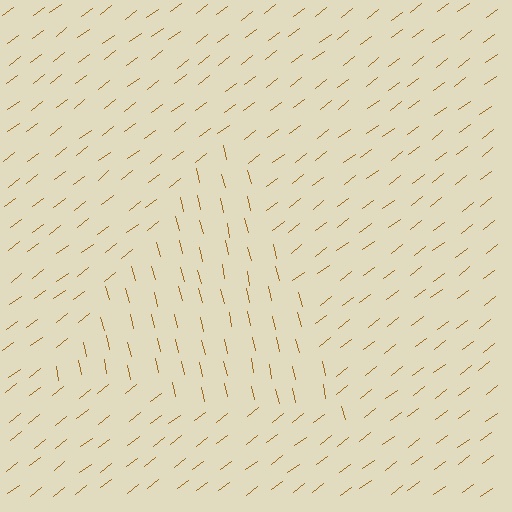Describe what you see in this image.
The image is filled with small brown line segments. A triangle region in the image has lines oriented differently from the surrounding lines, creating a visible texture boundary.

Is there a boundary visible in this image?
Yes, there is a texture boundary formed by a change in line orientation.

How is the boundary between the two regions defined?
The boundary is defined purely by a change in line orientation (approximately 66 degrees difference). All lines are the same color and thickness.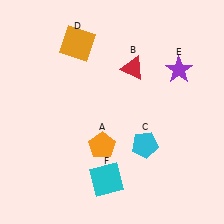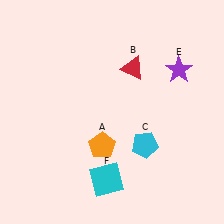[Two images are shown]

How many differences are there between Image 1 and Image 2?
There is 1 difference between the two images.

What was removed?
The orange square (D) was removed in Image 2.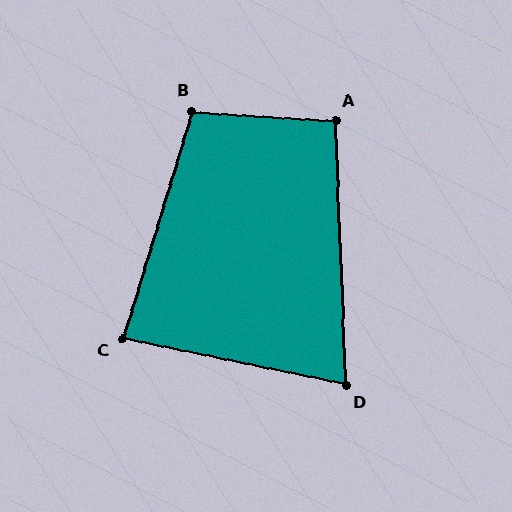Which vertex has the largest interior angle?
B, at approximately 104 degrees.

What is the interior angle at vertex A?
Approximately 96 degrees (obtuse).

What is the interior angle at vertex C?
Approximately 84 degrees (acute).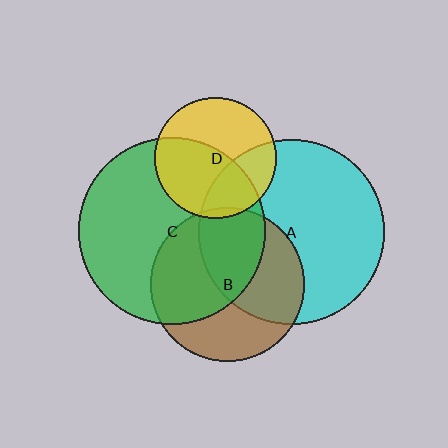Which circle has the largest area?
Circle C (green).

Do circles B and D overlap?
Yes.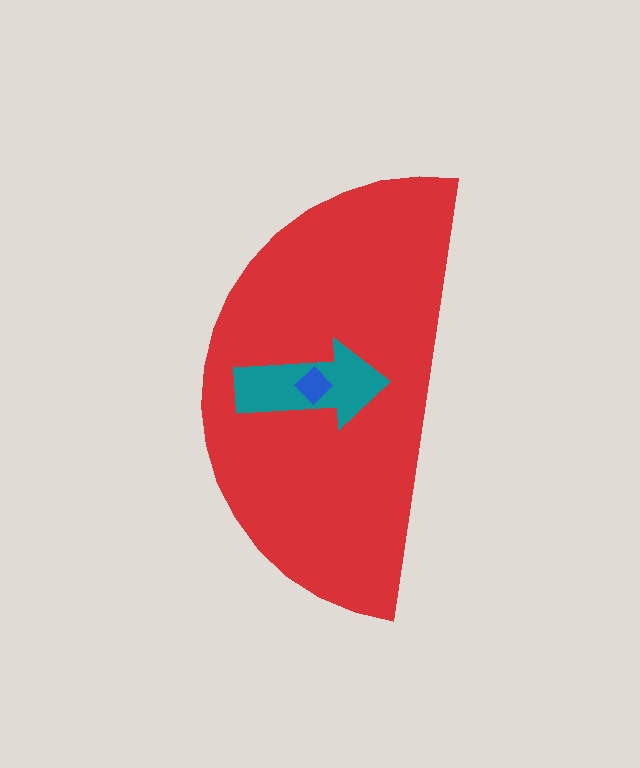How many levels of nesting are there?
3.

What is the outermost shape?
The red semicircle.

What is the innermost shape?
The blue diamond.